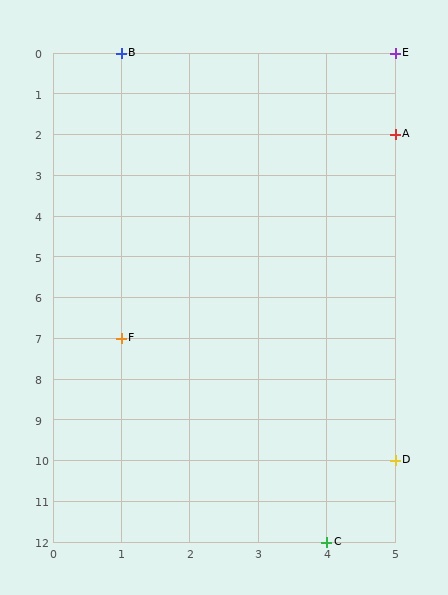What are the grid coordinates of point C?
Point C is at grid coordinates (4, 12).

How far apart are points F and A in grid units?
Points F and A are 4 columns and 5 rows apart (about 6.4 grid units diagonally).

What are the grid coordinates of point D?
Point D is at grid coordinates (5, 10).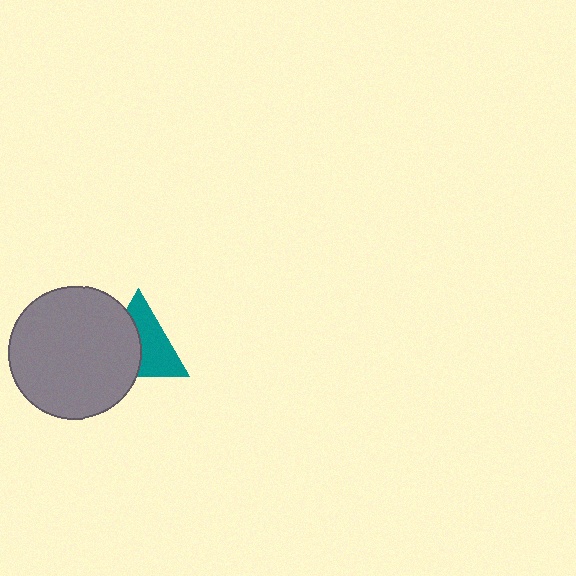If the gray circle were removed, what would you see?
You would see the complete teal triangle.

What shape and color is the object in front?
The object in front is a gray circle.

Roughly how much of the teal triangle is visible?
About half of it is visible (roughly 54%).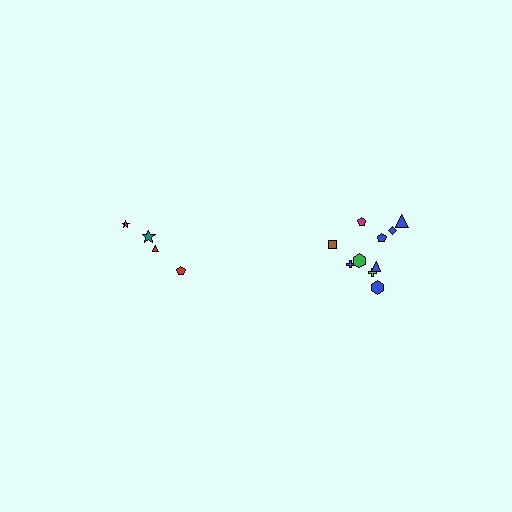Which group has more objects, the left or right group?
The right group.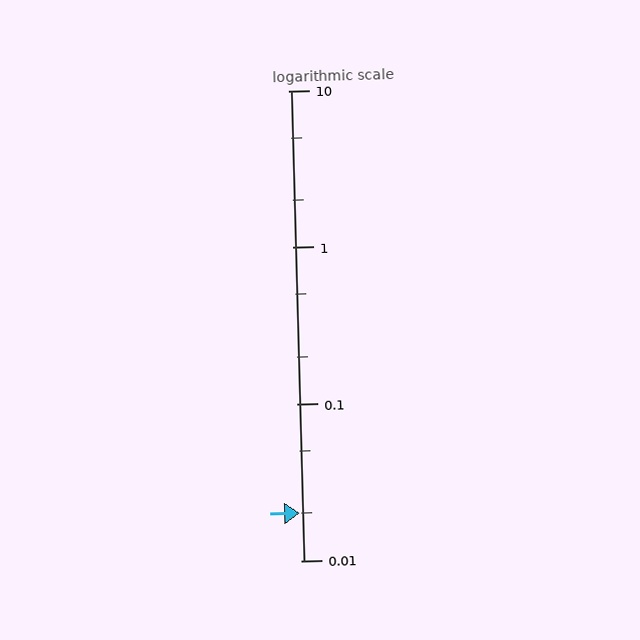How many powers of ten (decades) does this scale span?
The scale spans 3 decades, from 0.01 to 10.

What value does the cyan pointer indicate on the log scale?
The pointer indicates approximately 0.02.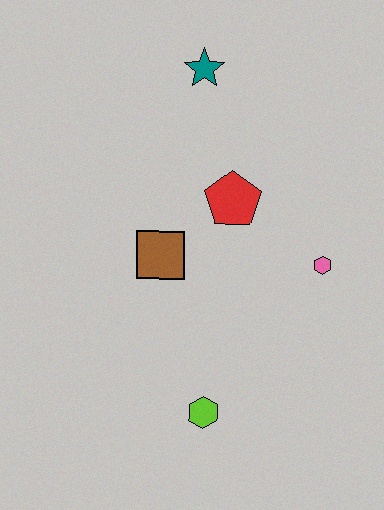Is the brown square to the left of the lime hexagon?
Yes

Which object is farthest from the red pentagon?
The lime hexagon is farthest from the red pentagon.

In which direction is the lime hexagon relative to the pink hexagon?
The lime hexagon is below the pink hexagon.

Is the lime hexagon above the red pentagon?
No